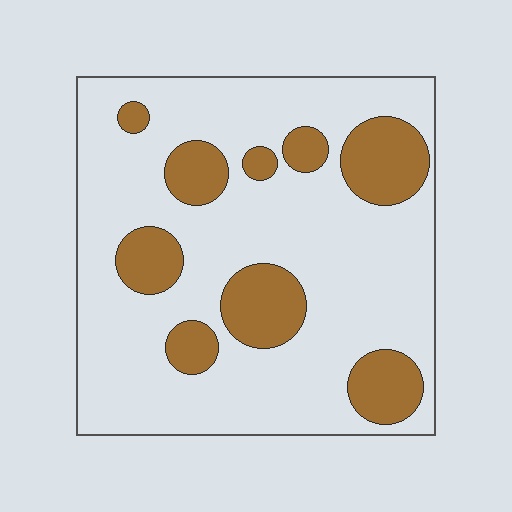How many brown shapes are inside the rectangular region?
9.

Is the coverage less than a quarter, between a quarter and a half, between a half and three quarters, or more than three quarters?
Less than a quarter.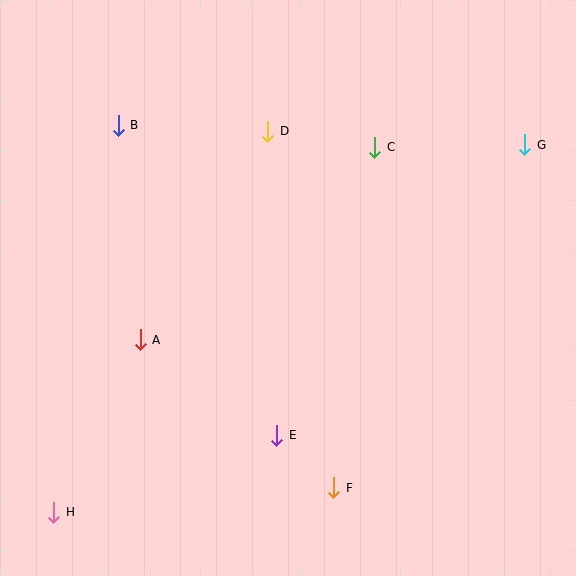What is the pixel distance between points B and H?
The distance between B and H is 392 pixels.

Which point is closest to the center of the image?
Point E at (277, 435) is closest to the center.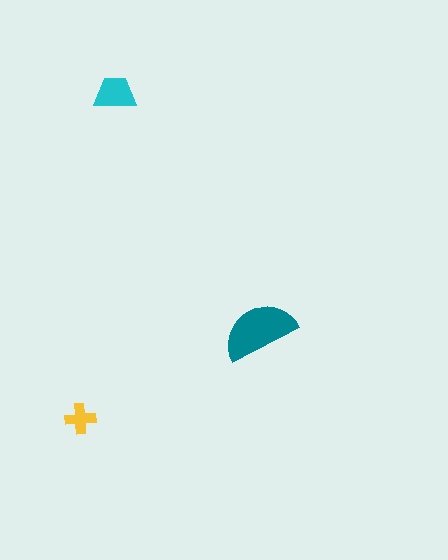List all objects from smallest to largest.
The yellow cross, the cyan trapezoid, the teal semicircle.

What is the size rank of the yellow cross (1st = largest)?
3rd.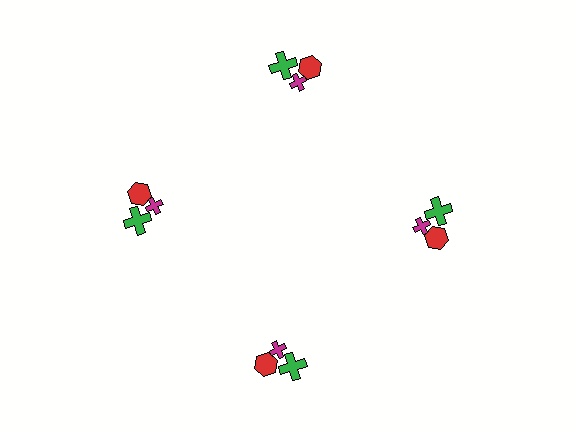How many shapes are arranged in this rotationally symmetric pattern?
There are 12 shapes, arranged in 4 groups of 3.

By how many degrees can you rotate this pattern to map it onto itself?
The pattern maps onto itself every 90 degrees of rotation.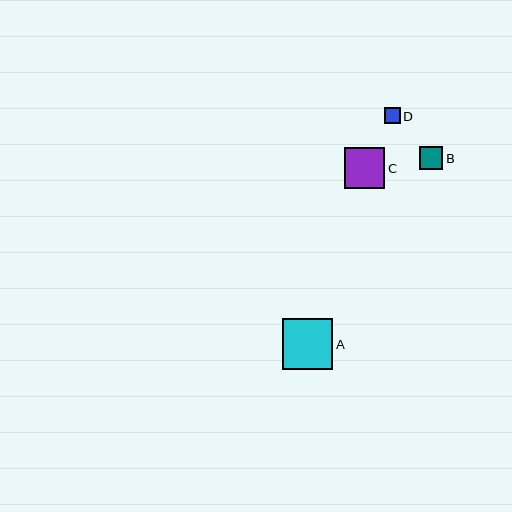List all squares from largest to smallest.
From largest to smallest: A, C, B, D.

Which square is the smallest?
Square D is the smallest with a size of approximately 15 pixels.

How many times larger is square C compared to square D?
Square C is approximately 2.7 times the size of square D.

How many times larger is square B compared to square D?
Square B is approximately 1.5 times the size of square D.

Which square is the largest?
Square A is the largest with a size of approximately 50 pixels.